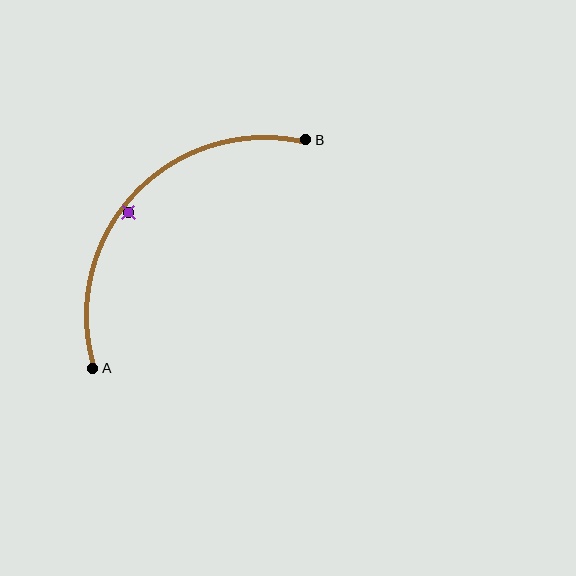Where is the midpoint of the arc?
The arc midpoint is the point on the curve farthest from the straight line joining A and B. It sits above and to the left of that line.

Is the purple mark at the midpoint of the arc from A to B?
No — the purple mark does not lie on the arc at all. It sits slightly inside the curve.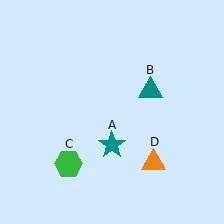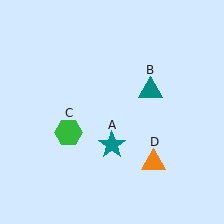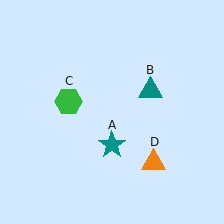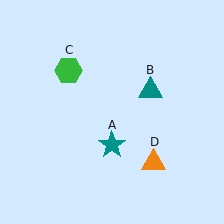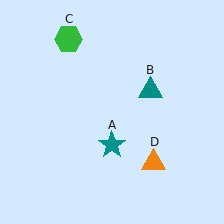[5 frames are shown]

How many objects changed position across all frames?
1 object changed position: green hexagon (object C).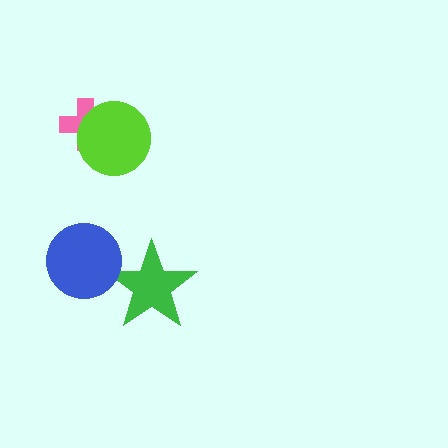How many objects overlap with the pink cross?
1 object overlaps with the pink cross.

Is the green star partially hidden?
Yes, it is partially covered by another shape.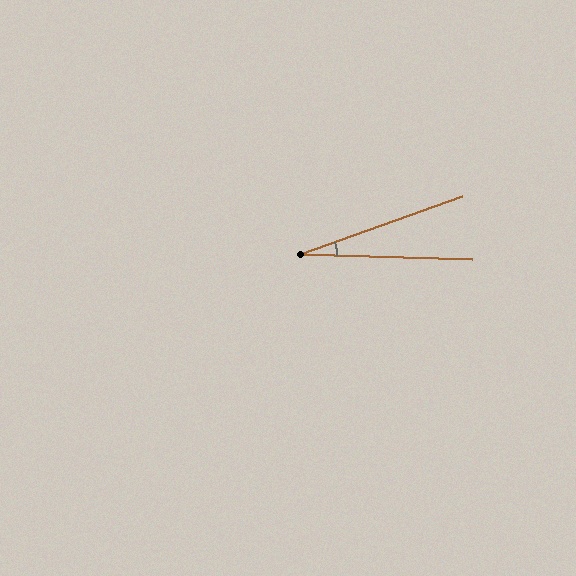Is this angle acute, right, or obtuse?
It is acute.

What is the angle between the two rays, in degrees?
Approximately 22 degrees.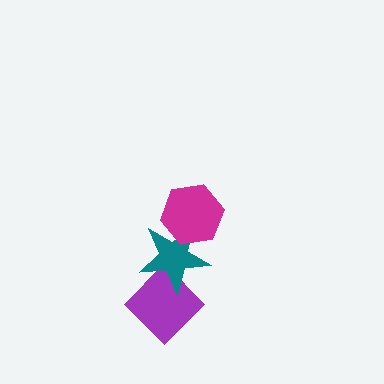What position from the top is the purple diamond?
The purple diamond is 3rd from the top.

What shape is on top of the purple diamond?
The teal star is on top of the purple diamond.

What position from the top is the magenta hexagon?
The magenta hexagon is 1st from the top.